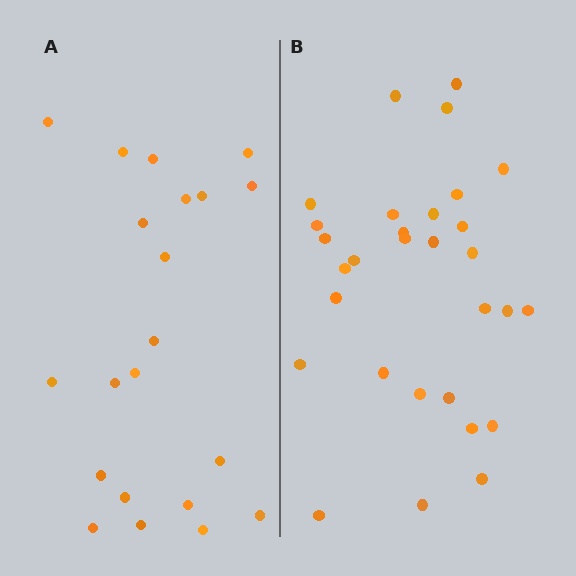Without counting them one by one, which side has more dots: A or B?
Region B (the right region) has more dots.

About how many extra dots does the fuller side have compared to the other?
Region B has roughly 8 or so more dots than region A.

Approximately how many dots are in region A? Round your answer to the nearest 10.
About 20 dots. (The exact count is 21, which rounds to 20.)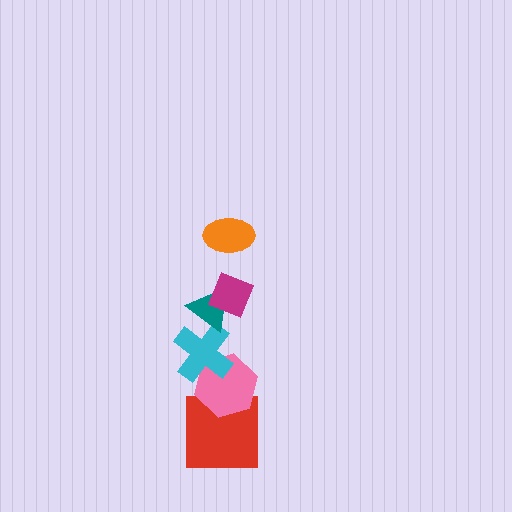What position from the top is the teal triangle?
The teal triangle is 3rd from the top.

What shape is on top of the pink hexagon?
The cyan cross is on top of the pink hexagon.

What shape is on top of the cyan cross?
The teal triangle is on top of the cyan cross.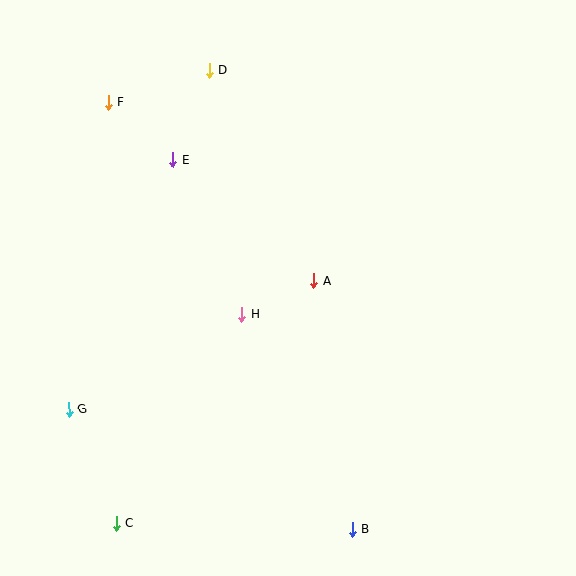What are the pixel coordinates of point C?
Point C is at (116, 523).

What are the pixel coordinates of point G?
Point G is at (69, 409).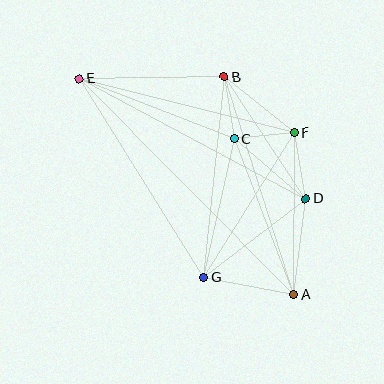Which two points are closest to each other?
Points C and F are closest to each other.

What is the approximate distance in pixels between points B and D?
The distance between B and D is approximately 147 pixels.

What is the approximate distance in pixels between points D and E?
The distance between D and E is approximately 256 pixels.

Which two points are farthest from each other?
Points A and E are farthest from each other.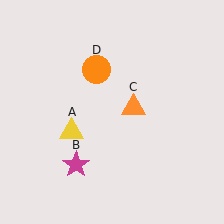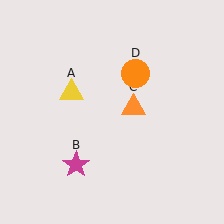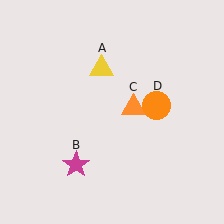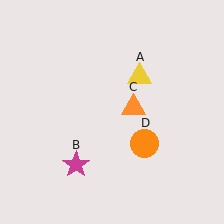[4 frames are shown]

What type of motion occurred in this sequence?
The yellow triangle (object A), orange circle (object D) rotated clockwise around the center of the scene.